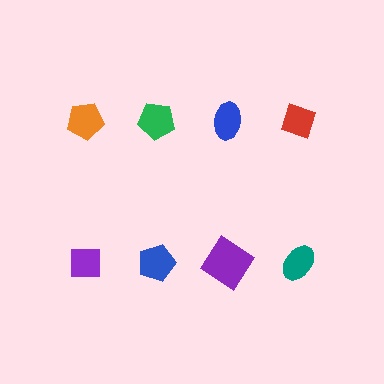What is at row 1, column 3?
A blue ellipse.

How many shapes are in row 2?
4 shapes.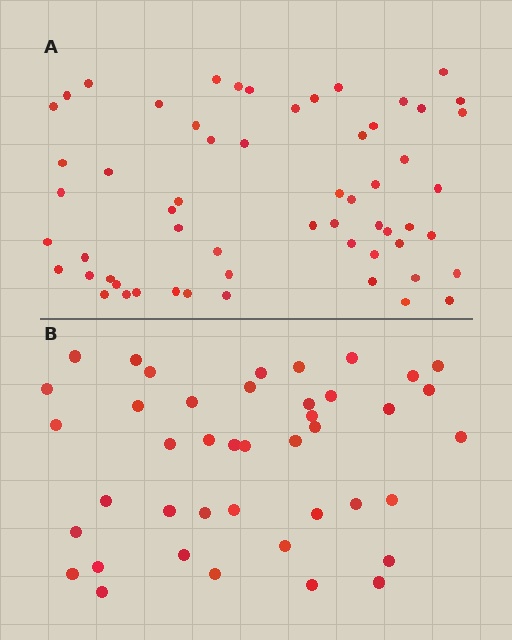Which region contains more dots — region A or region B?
Region A (the top region) has more dots.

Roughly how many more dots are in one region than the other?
Region A has approximately 15 more dots than region B.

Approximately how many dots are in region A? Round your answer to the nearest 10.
About 60 dots. (The exact count is 59, which rounds to 60.)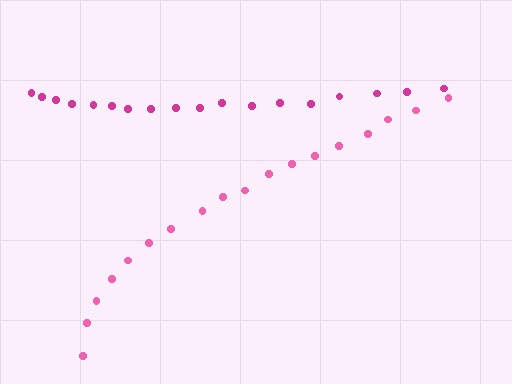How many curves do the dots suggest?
There are 2 distinct paths.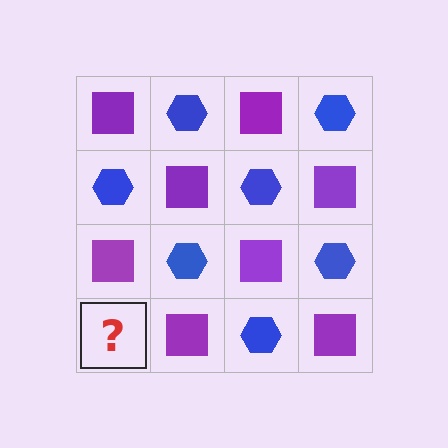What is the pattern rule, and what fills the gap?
The rule is that it alternates purple square and blue hexagon in a checkerboard pattern. The gap should be filled with a blue hexagon.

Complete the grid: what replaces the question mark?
The question mark should be replaced with a blue hexagon.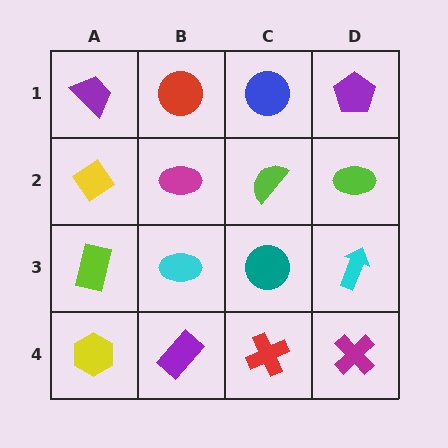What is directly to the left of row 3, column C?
A cyan ellipse.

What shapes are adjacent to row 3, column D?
A lime ellipse (row 2, column D), a magenta cross (row 4, column D), a teal circle (row 3, column C).